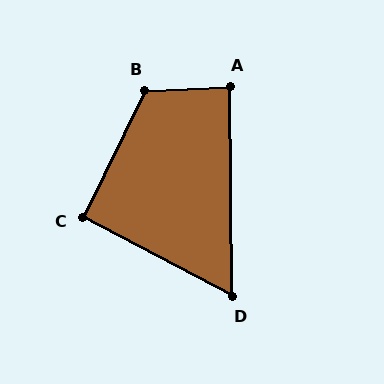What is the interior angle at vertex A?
Approximately 88 degrees (approximately right).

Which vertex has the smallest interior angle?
D, at approximately 61 degrees.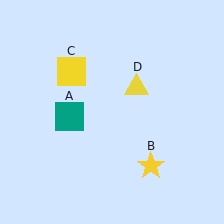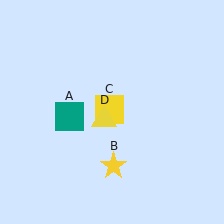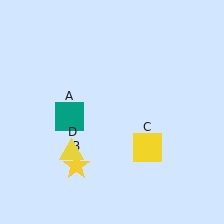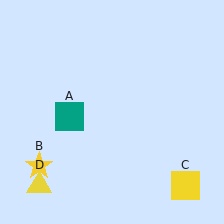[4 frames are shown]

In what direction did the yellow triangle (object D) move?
The yellow triangle (object D) moved down and to the left.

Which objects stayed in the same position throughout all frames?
Teal square (object A) remained stationary.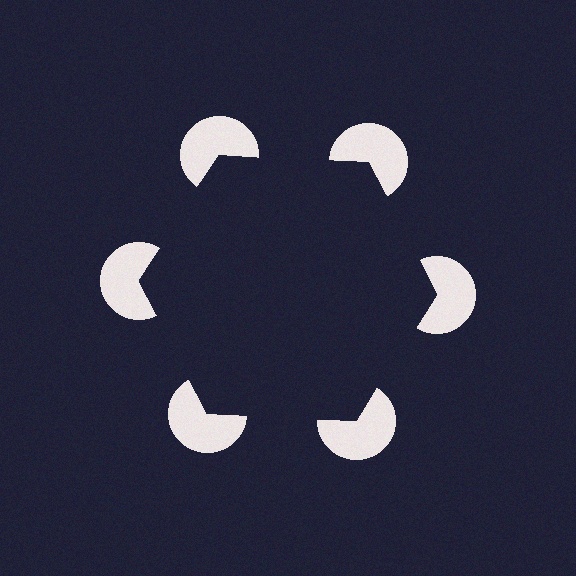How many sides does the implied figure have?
6 sides.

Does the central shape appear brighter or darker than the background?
It typically appears slightly darker than the background, even though no actual brightness change is drawn.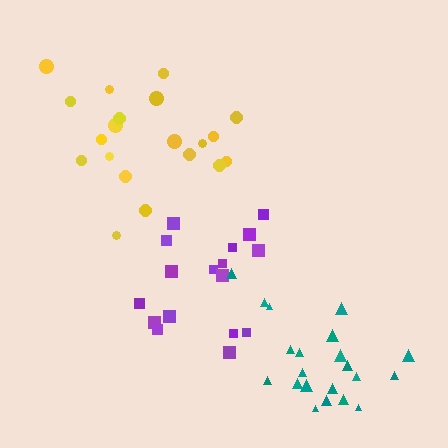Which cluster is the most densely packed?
Teal.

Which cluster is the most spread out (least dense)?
Yellow.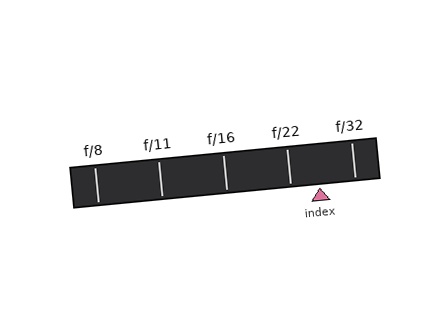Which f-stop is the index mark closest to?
The index mark is closest to f/22.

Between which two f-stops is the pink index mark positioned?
The index mark is between f/22 and f/32.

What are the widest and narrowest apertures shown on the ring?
The widest aperture shown is f/8 and the narrowest is f/32.